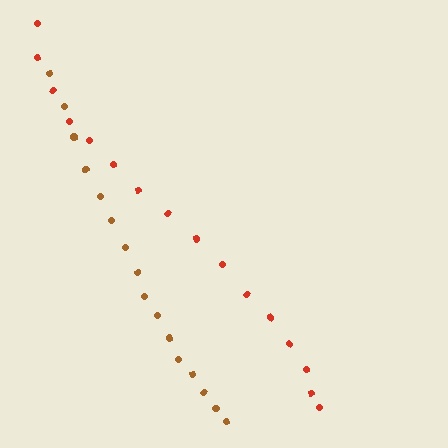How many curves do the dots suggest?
There are 2 distinct paths.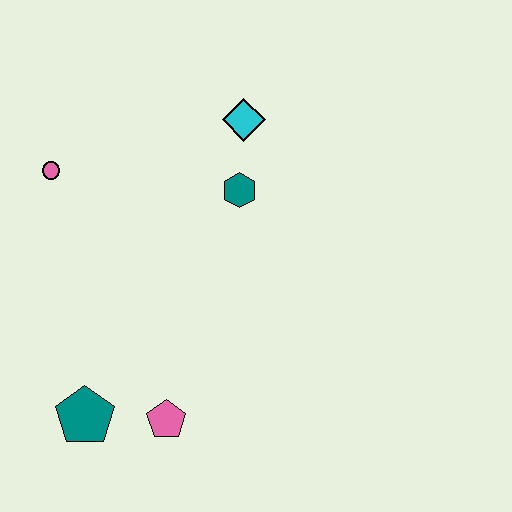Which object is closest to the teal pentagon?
The pink pentagon is closest to the teal pentagon.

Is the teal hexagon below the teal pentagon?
No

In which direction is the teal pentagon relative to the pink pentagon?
The teal pentagon is to the left of the pink pentagon.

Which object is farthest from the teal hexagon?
The teal pentagon is farthest from the teal hexagon.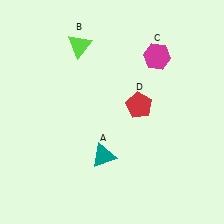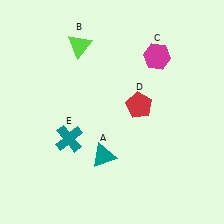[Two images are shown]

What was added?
A teal cross (E) was added in Image 2.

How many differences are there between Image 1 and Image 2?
There is 1 difference between the two images.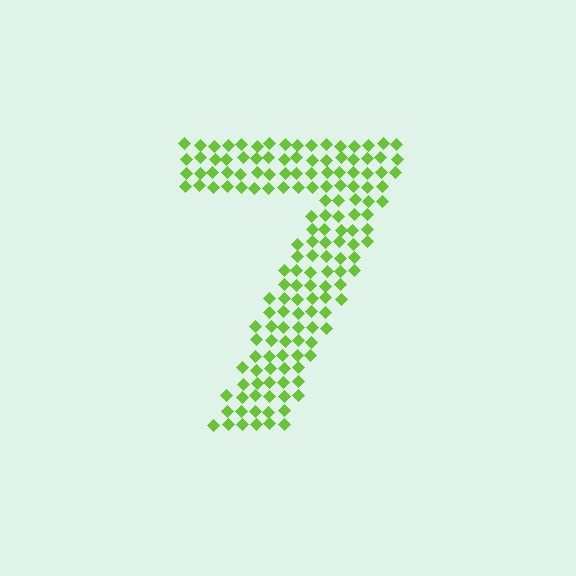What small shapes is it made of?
It is made of small diamonds.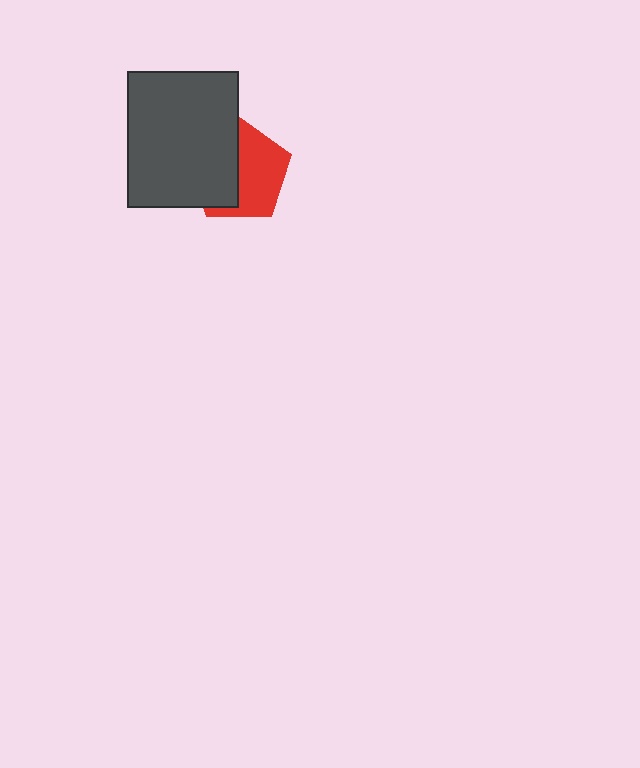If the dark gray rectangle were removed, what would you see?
You would see the complete red pentagon.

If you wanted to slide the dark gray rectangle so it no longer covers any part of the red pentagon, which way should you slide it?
Slide it left — that is the most direct way to separate the two shapes.